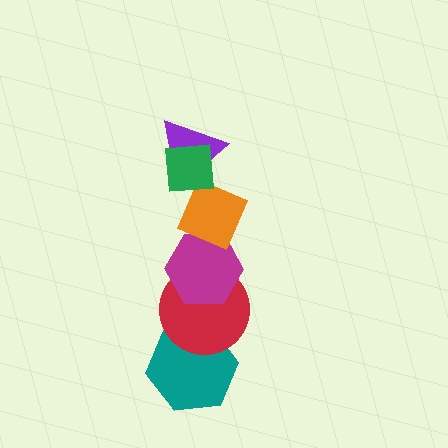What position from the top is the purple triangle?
The purple triangle is 2nd from the top.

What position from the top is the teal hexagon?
The teal hexagon is 6th from the top.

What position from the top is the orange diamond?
The orange diamond is 3rd from the top.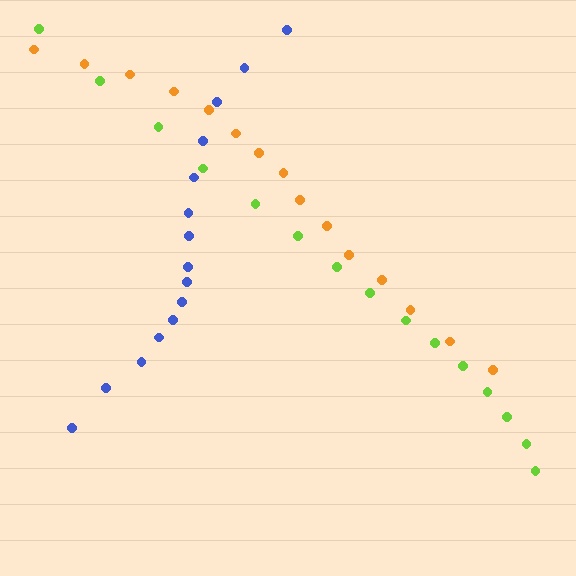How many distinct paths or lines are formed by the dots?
There are 3 distinct paths.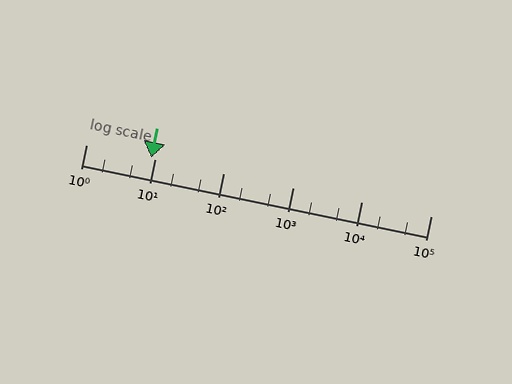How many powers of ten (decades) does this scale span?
The scale spans 5 decades, from 1 to 100000.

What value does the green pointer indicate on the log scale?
The pointer indicates approximately 8.8.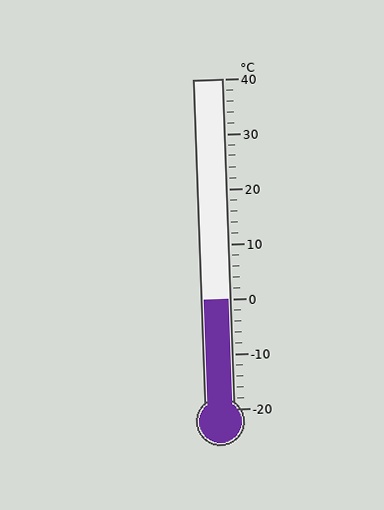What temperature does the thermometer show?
The thermometer shows approximately 0°C.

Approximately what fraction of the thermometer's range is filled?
The thermometer is filled to approximately 35% of its range.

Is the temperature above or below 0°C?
The temperature is at 0°C.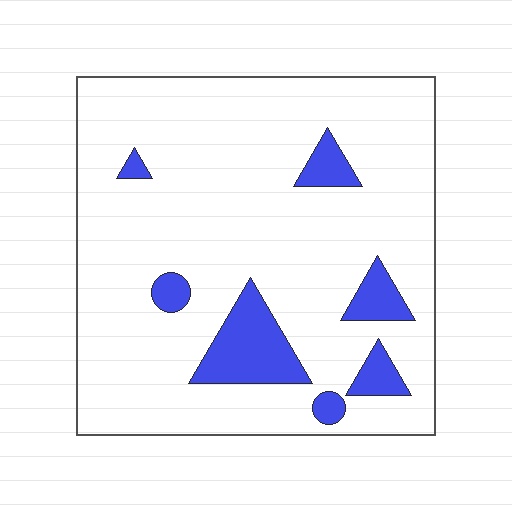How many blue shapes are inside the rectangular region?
7.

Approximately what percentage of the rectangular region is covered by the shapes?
Approximately 10%.